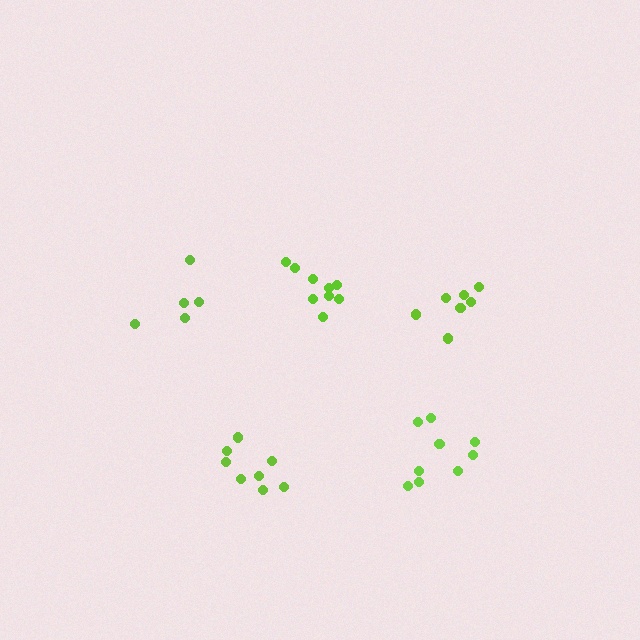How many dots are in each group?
Group 1: 5 dots, Group 2: 9 dots, Group 3: 7 dots, Group 4: 9 dots, Group 5: 8 dots (38 total).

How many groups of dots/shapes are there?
There are 5 groups.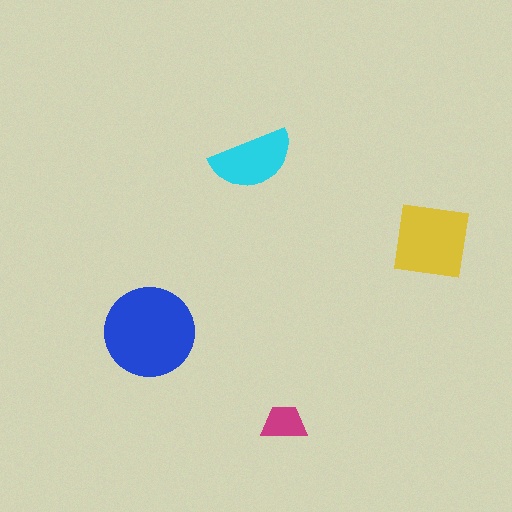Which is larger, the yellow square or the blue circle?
The blue circle.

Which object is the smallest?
The magenta trapezoid.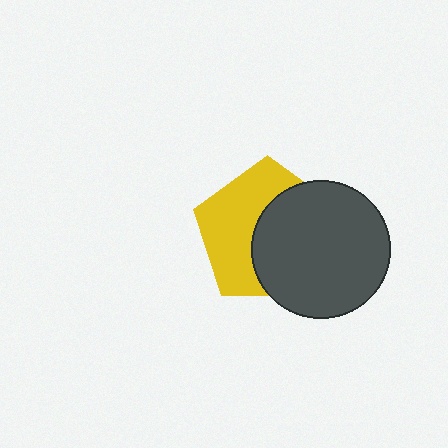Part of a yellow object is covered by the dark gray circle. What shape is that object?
It is a pentagon.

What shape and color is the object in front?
The object in front is a dark gray circle.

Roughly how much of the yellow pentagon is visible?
About half of it is visible (roughly 49%).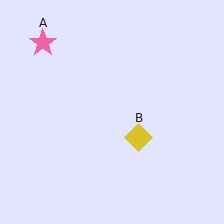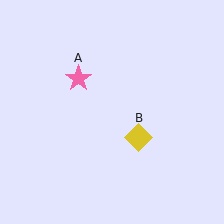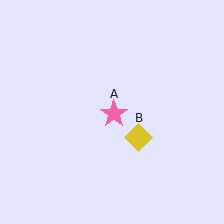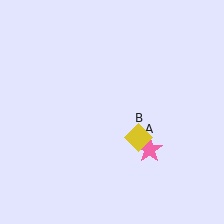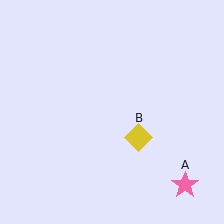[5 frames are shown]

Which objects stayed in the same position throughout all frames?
Yellow diamond (object B) remained stationary.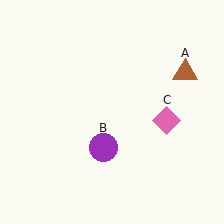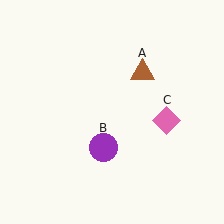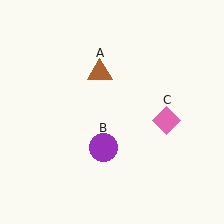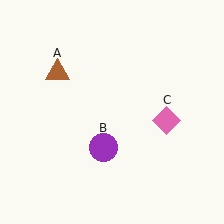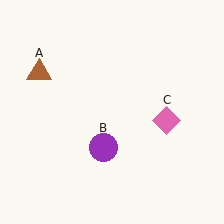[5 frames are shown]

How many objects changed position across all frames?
1 object changed position: brown triangle (object A).